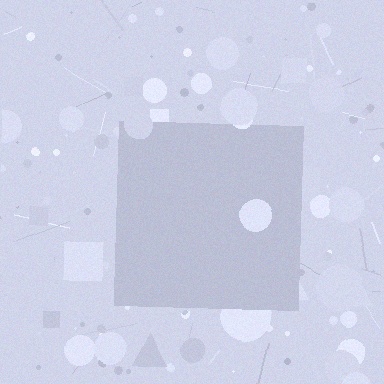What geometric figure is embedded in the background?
A square is embedded in the background.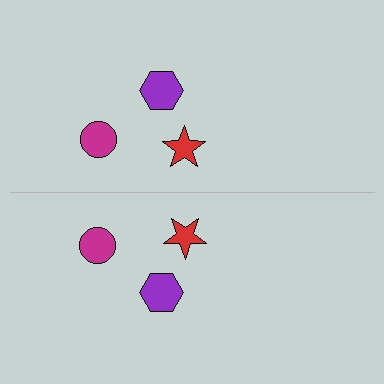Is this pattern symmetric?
Yes, this pattern has bilateral (reflection) symmetry.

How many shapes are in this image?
There are 6 shapes in this image.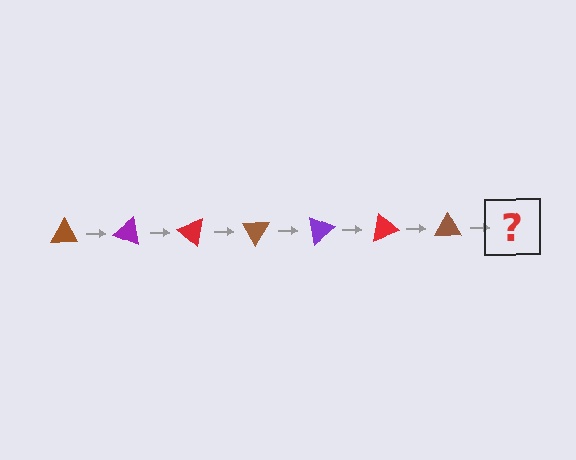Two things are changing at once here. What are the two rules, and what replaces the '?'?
The two rules are that it rotates 20 degrees each step and the color cycles through brown, purple, and red. The '?' should be a purple triangle, rotated 140 degrees from the start.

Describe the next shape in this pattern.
It should be a purple triangle, rotated 140 degrees from the start.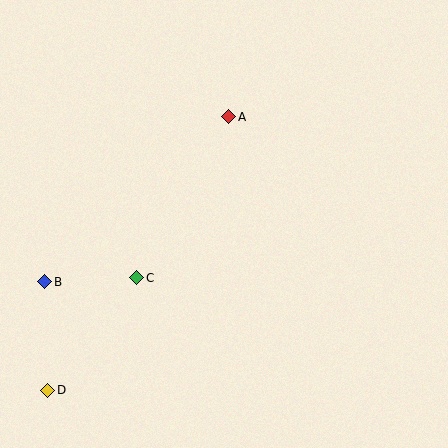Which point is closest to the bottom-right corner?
Point C is closest to the bottom-right corner.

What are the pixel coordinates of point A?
Point A is at (229, 117).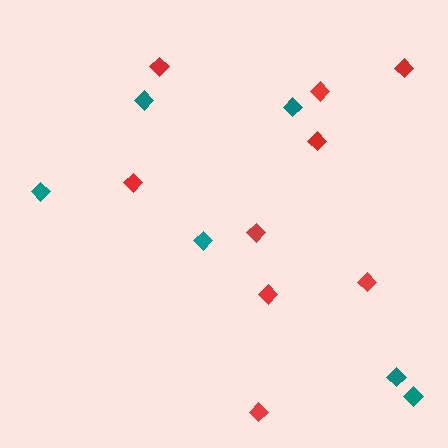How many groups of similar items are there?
There are 2 groups: one group of red diamonds (9) and one group of teal diamonds (6).